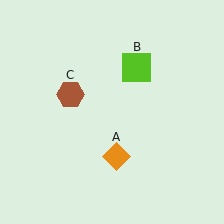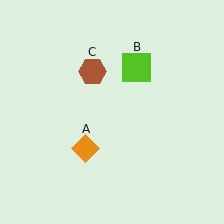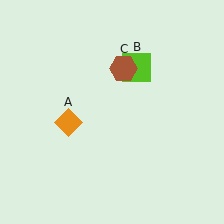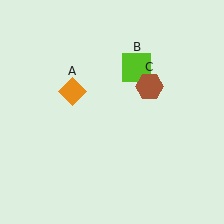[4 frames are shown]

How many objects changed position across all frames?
2 objects changed position: orange diamond (object A), brown hexagon (object C).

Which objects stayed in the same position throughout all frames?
Lime square (object B) remained stationary.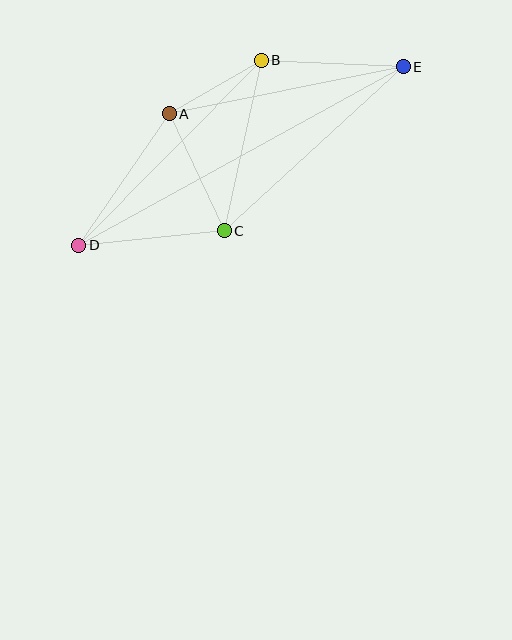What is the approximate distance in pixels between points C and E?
The distance between C and E is approximately 243 pixels.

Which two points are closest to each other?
Points A and B are closest to each other.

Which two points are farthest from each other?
Points D and E are farthest from each other.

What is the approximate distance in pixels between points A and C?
The distance between A and C is approximately 129 pixels.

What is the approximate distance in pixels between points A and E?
The distance between A and E is approximately 239 pixels.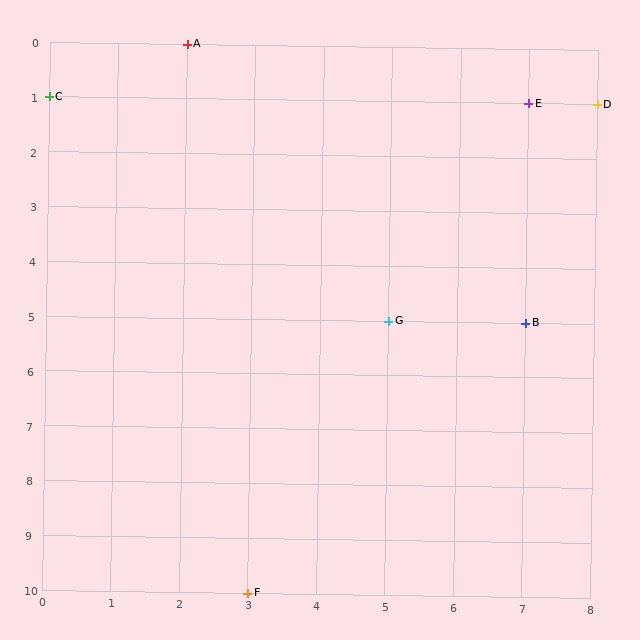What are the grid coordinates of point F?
Point F is at grid coordinates (3, 10).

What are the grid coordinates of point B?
Point B is at grid coordinates (7, 5).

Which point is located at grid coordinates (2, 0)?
Point A is at (2, 0).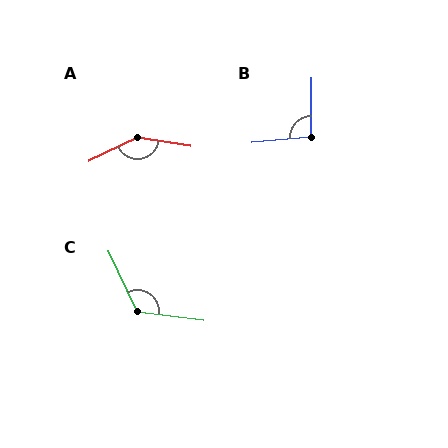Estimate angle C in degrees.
Approximately 122 degrees.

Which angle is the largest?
A, at approximately 145 degrees.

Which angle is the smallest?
B, at approximately 95 degrees.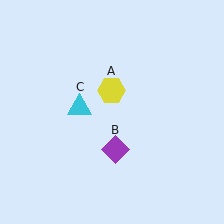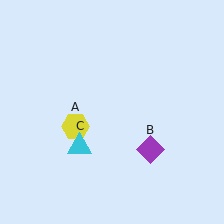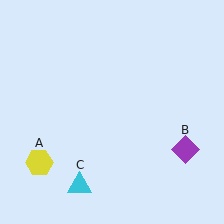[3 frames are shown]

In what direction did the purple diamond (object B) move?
The purple diamond (object B) moved right.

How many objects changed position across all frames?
3 objects changed position: yellow hexagon (object A), purple diamond (object B), cyan triangle (object C).